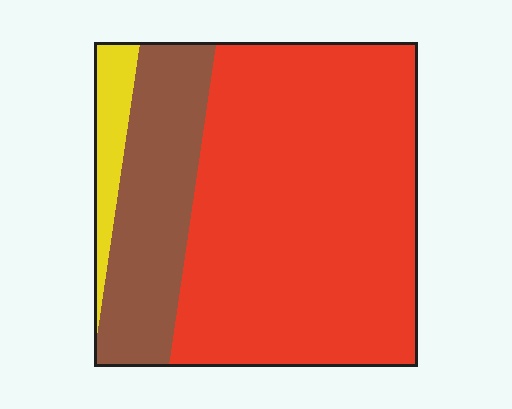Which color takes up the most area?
Red, at roughly 70%.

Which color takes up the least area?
Yellow, at roughly 5%.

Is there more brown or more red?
Red.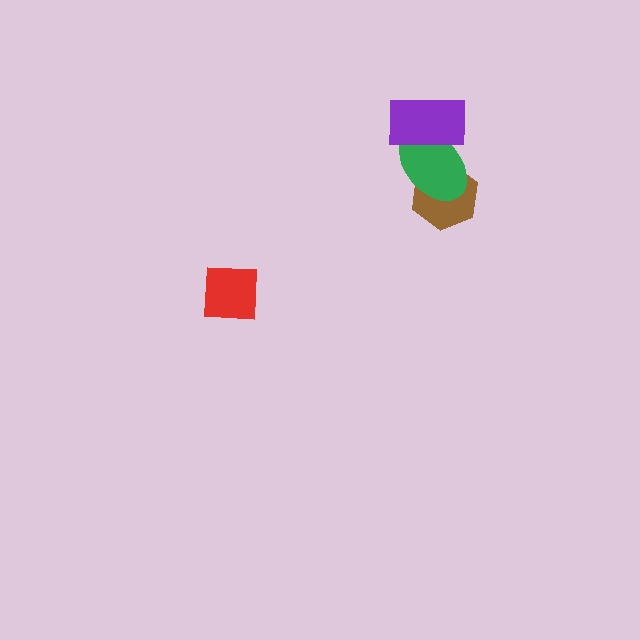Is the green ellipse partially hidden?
Yes, it is partially covered by another shape.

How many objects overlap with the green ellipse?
2 objects overlap with the green ellipse.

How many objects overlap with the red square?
0 objects overlap with the red square.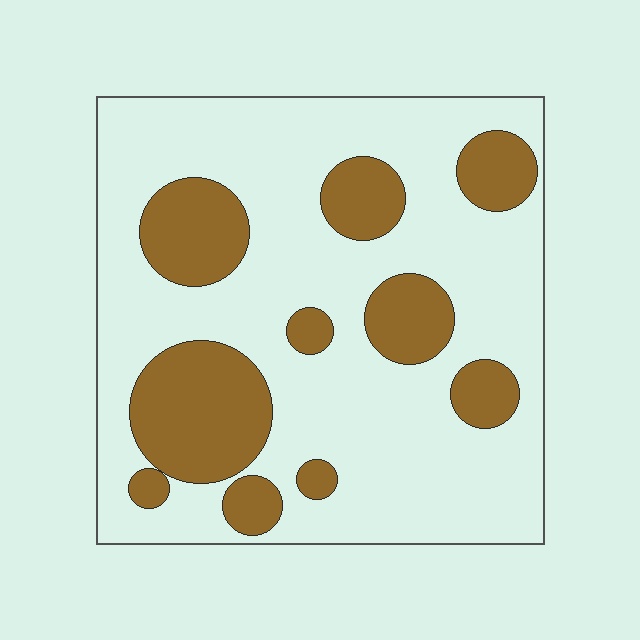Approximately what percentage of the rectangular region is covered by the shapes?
Approximately 25%.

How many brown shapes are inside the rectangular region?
10.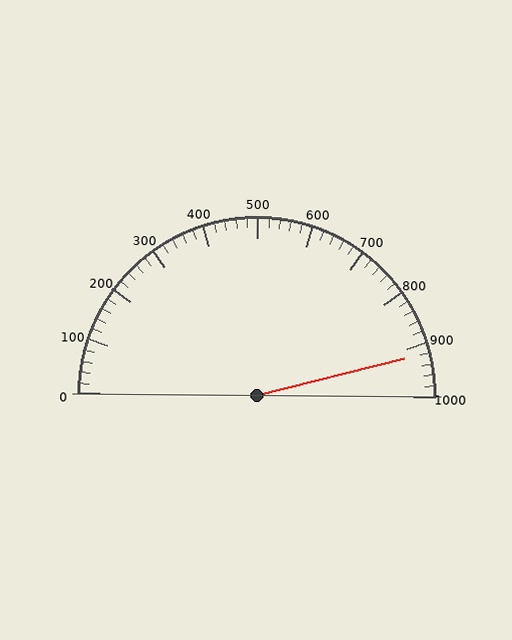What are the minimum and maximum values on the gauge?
The gauge ranges from 0 to 1000.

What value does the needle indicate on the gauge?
The needle indicates approximately 920.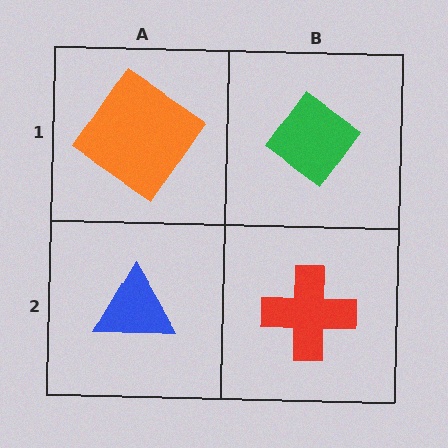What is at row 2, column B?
A red cross.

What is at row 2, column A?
A blue triangle.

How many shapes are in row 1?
2 shapes.